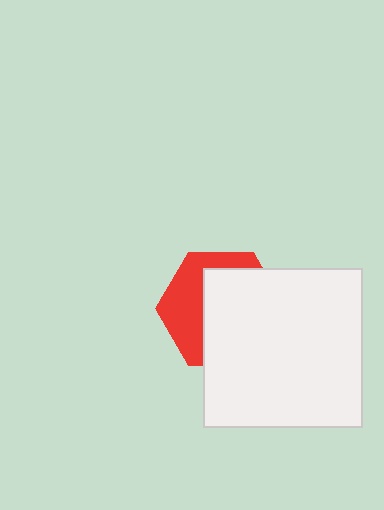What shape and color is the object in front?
The object in front is a white square.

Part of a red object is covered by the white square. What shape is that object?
It is a hexagon.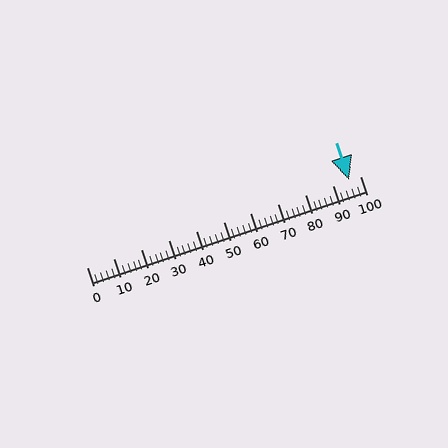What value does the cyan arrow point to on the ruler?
The cyan arrow points to approximately 96.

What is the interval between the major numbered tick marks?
The major tick marks are spaced 10 units apart.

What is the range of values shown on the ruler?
The ruler shows values from 0 to 100.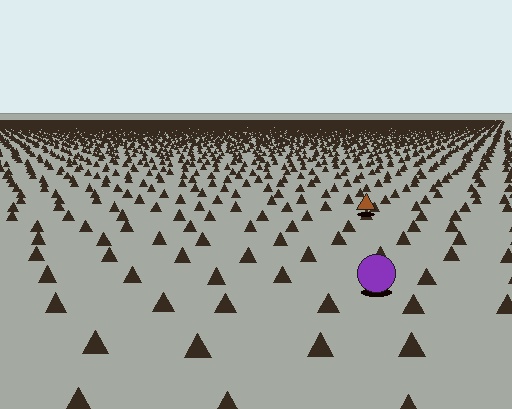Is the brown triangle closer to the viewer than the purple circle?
No. The purple circle is closer — you can tell from the texture gradient: the ground texture is coarser near it.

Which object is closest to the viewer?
The purple circle is closest. The texture marks near it are larger and more spread out.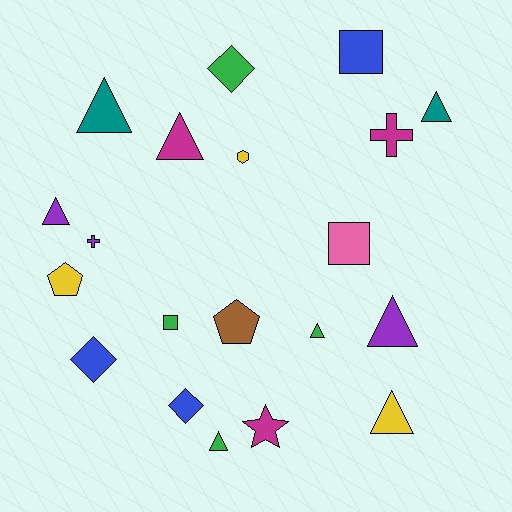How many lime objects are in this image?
There are no lime objects.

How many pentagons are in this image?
There are 2 pentagons.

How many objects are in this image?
There are 20 objects.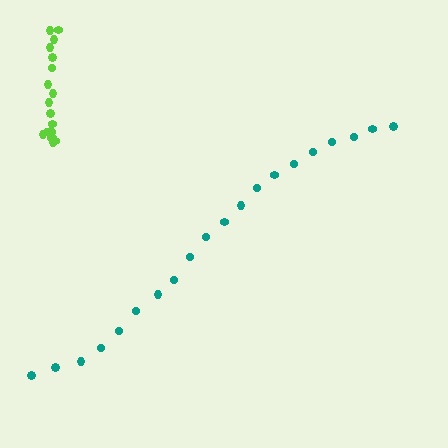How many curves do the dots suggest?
There are 2 distinct paths.